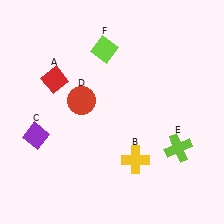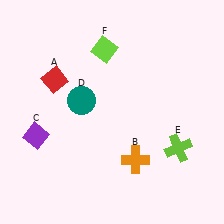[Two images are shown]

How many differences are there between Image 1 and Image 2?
There are 2 differences between the two images.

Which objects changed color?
B changed from yellow to orange. D changed from red to teal.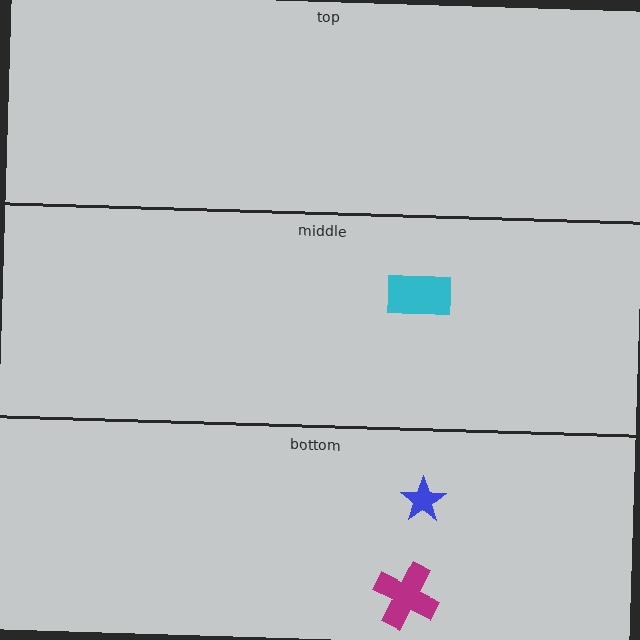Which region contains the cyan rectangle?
The middle region.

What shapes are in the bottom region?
The blue star, the magenta cross.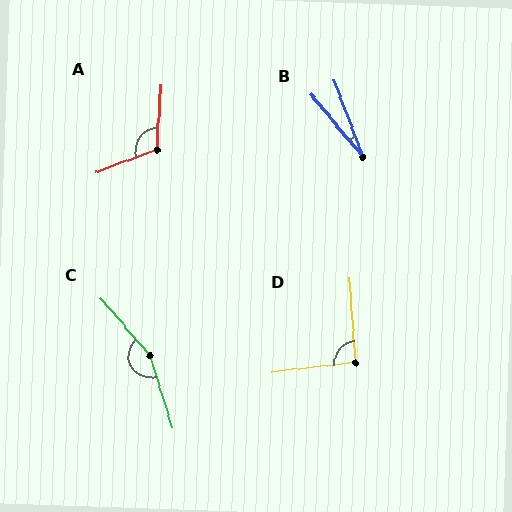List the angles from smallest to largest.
B (19°), D (93°), A (114°), C (156°).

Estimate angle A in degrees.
Approximately 114 degrees.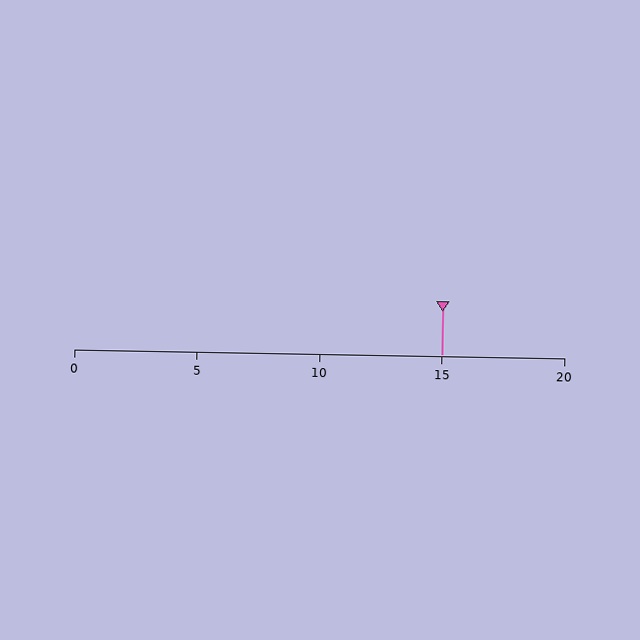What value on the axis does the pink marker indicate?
The marker indicates approximately 15.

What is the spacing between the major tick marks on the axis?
The major ticks are spaced 5 apart.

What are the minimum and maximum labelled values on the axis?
The axis runs from 0 to 20.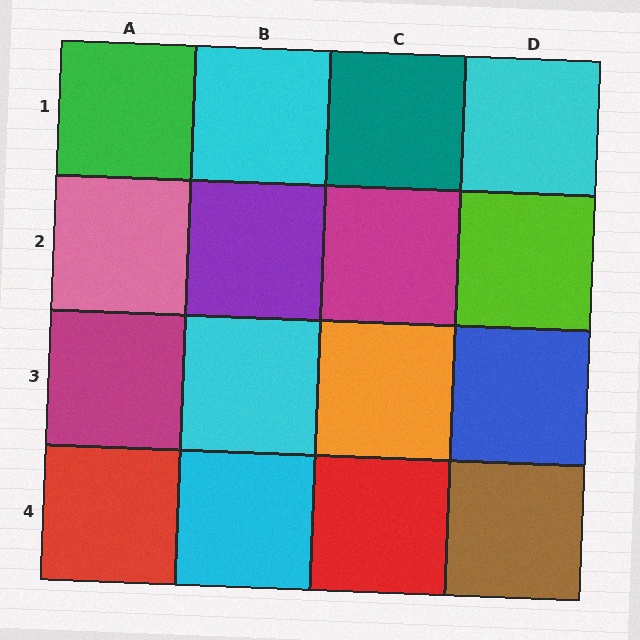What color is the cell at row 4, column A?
Red.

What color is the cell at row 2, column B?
Purple.